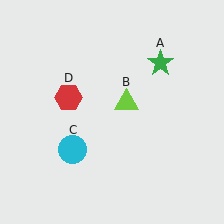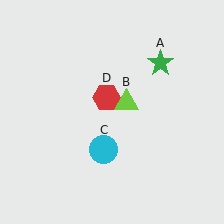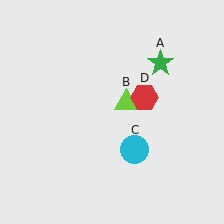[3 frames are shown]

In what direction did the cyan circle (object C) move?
The cyan circle (object C) moved right.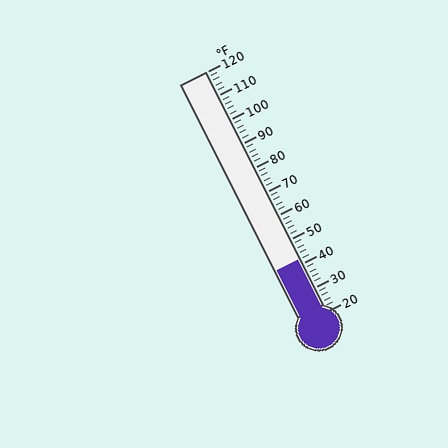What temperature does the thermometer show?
The thermometer shows approximately 42°F.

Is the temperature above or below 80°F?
The temperature is below 80°F.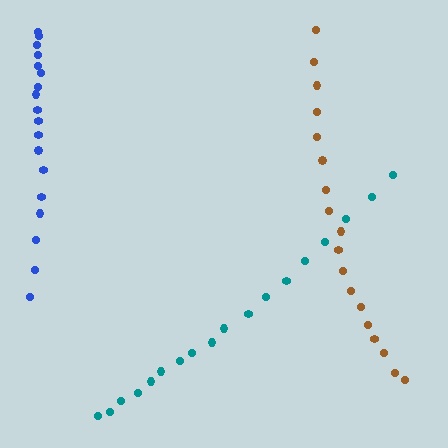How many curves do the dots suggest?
There are 3 distinct paths.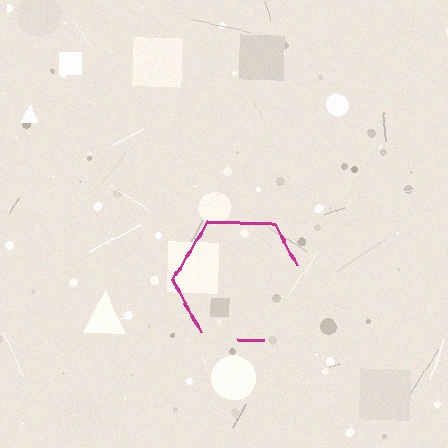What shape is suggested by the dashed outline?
The dashed outline suggests a hexagon.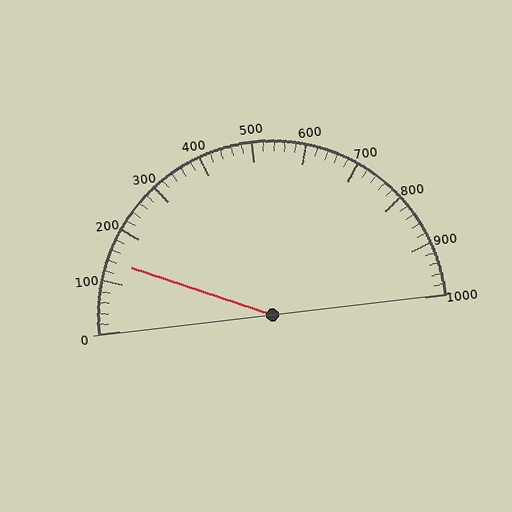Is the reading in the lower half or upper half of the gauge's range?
The reading is in the lower half of the range (0 to 1000).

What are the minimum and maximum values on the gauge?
The gauge ranges from 0 to 1000.